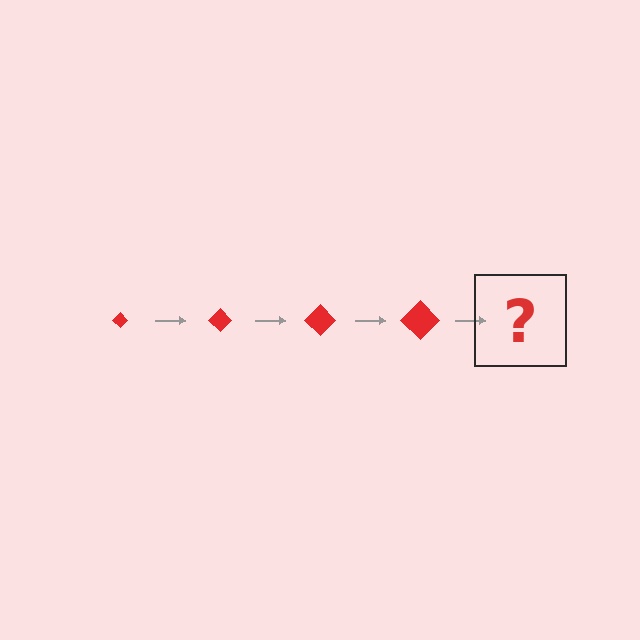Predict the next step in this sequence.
The next step is a red diamond, larger than the previous one.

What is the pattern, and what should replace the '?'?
The pattern is that the diamond gets progressively larger each step. The '?' should be a red diamond, larger than the previous one.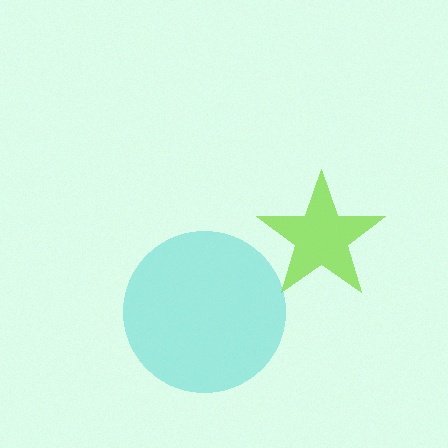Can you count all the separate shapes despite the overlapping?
Yes, there are 2 separate shapes.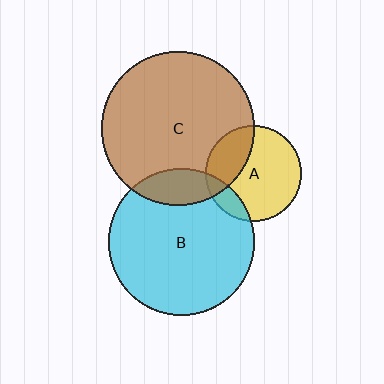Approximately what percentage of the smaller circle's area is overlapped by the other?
Approximately 30%.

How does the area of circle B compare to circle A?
Approximately 2.3 times.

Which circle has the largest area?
Circle C (brown).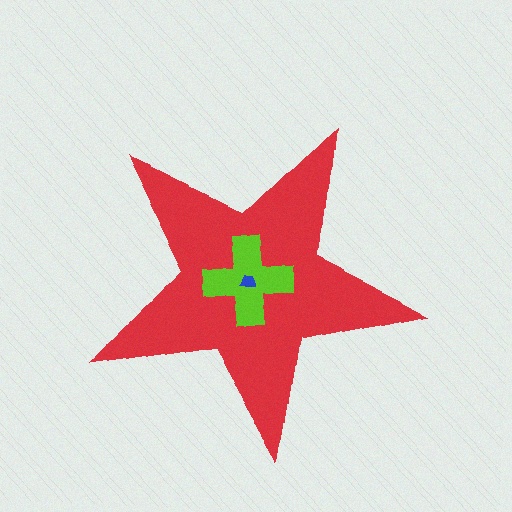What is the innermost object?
The blue trapezoid.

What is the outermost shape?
The red star.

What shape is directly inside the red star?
The lime cross.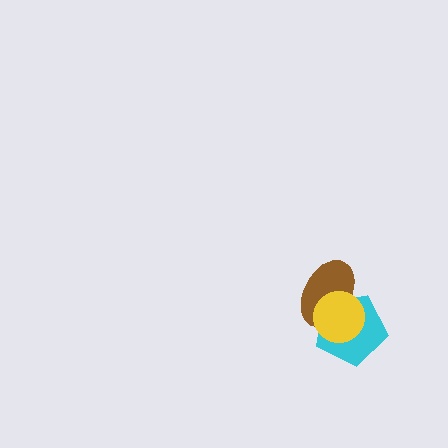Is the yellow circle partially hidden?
No, no other shape covers it.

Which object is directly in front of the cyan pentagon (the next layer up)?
The brown ellipse is directly in front of the cyan pentagon.